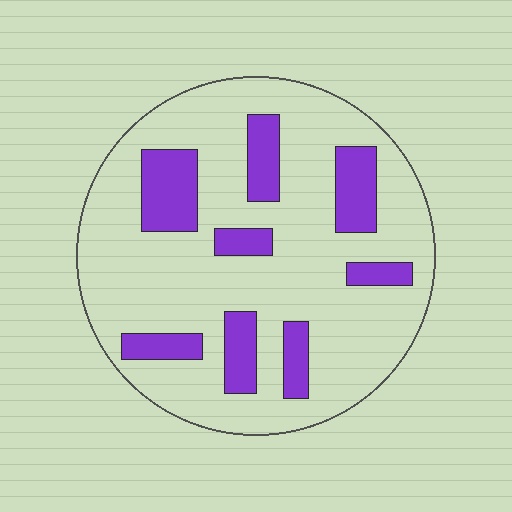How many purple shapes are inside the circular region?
8.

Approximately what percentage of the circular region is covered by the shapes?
Approximately 20%.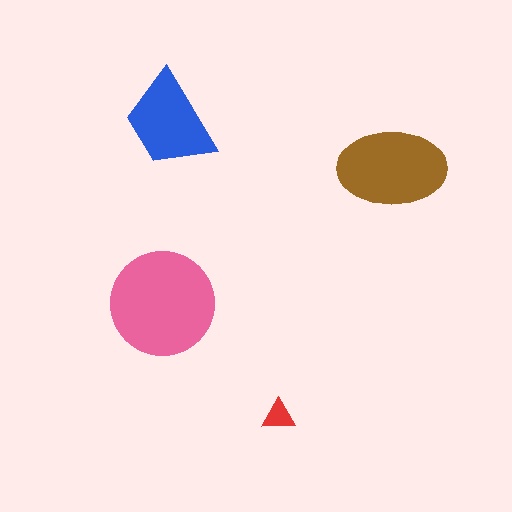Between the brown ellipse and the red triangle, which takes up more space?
The brown ellipse.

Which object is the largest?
The pink circle.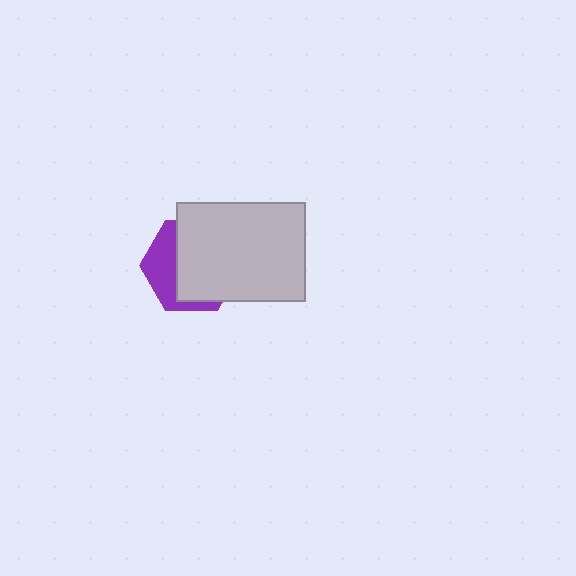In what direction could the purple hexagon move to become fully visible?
The purple hexagon could move toward the lower-left. That would shift it out from behind the light gray rectangle entirely.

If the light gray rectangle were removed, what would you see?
You would see the complete purple hexagon.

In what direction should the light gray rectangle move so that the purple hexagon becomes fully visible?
The light gray rectangle should move toward the upper-right. That is the shortest direction to clear the overlap and leave the purple hexagon fully visible.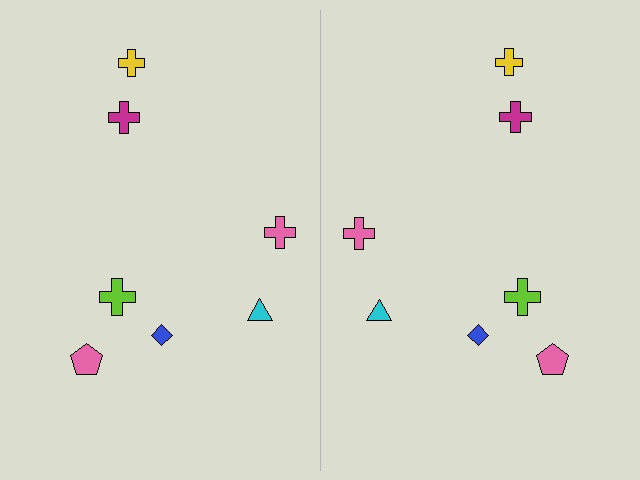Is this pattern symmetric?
Yes, this pattern has bilateral (reflection) symmetry.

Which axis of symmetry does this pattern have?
The pattern has a vertical axis of symmetry running through the center of the image.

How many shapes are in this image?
There are 14 shapes in this image.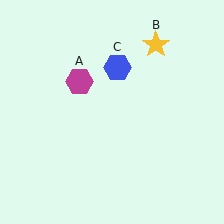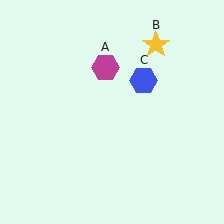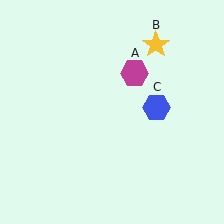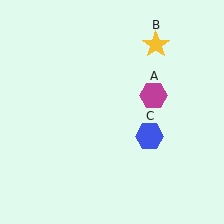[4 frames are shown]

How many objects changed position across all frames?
2 objects changed position: magenta hexagon (object A), blue hexagon (object C).